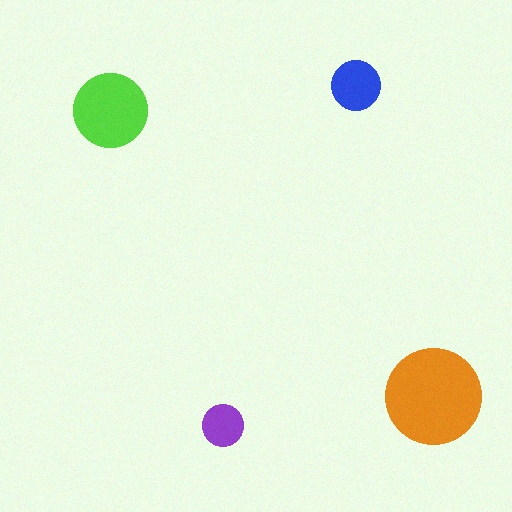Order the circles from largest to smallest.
the orange one, the lime one, the blue one, the purple one.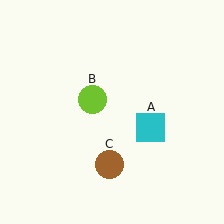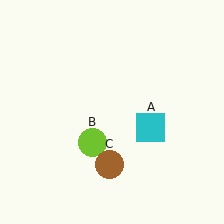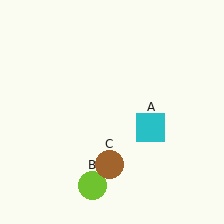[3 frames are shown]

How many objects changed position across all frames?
1 object changed position: lime circle (object B).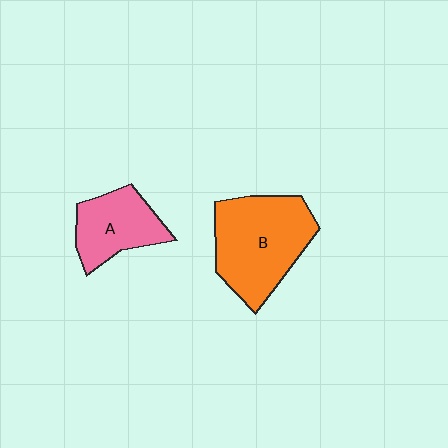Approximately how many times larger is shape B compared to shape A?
Approximately 1.6 times.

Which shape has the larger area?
Shape B (orange).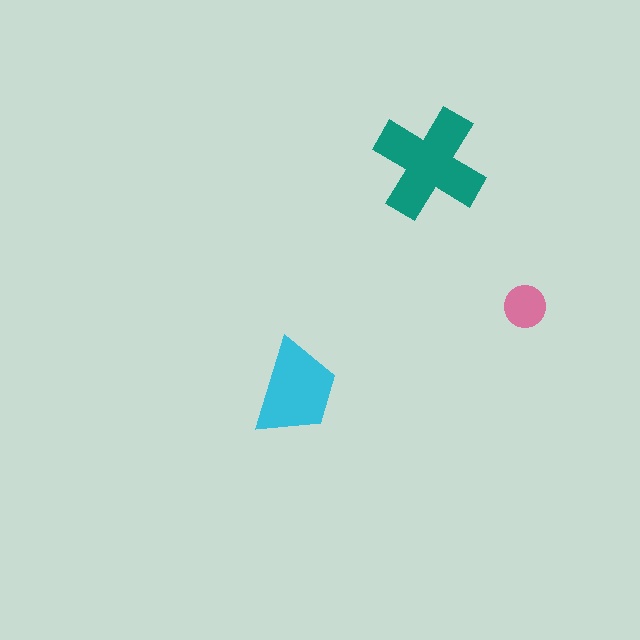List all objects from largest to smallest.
The teal cross, the cyan trapezoid, the pink circle.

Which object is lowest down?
The cyan trapezoid is bottommost.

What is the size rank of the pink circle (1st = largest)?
3rd.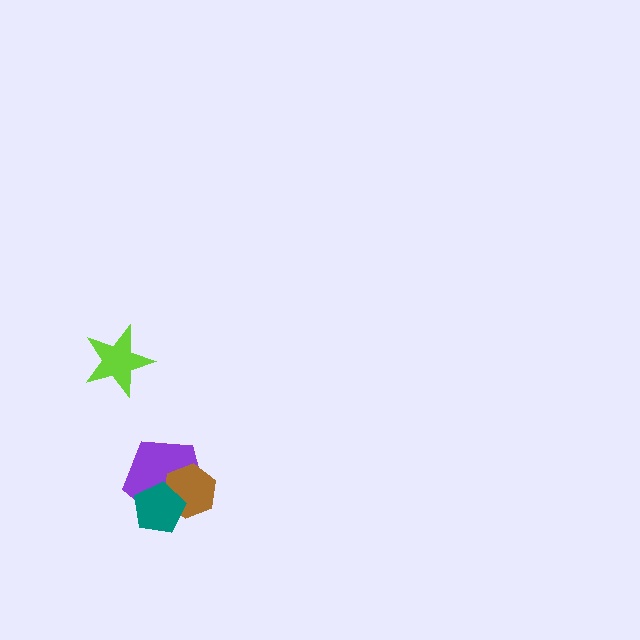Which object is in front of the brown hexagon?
The teal pentagon is in front of the brown hexagon.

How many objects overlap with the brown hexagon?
2 objects overlap with the brown hexagon.